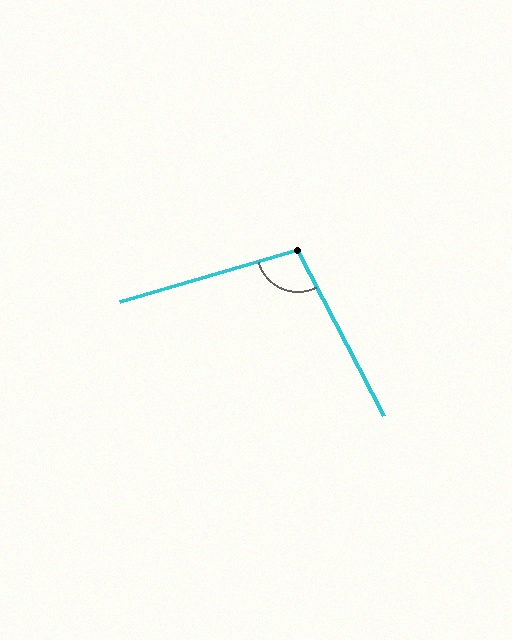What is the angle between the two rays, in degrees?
Approximately 101 degrees.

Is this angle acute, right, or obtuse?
It is obtuse.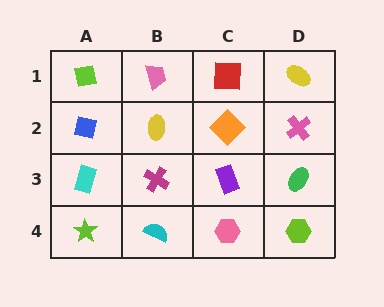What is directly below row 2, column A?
A cyan rectangle.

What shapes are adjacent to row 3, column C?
An orange diamond (row 2, column C), a pink hexagon (row 4, column C), a magenta cross (row 3, column B), a green ellipse (row 3, column D).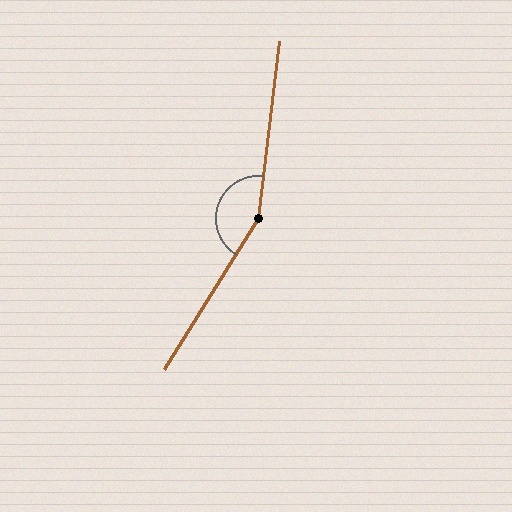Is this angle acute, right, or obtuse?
It is obtuse.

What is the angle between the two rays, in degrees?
Approximately 155 degrees.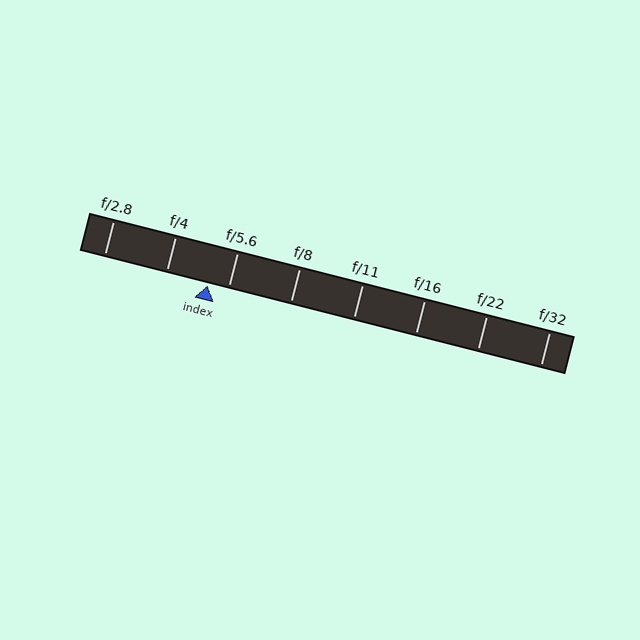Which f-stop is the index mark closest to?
The index mark is closest to f/5.6.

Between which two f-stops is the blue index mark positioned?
The index mark is between f/4 and f/5.6.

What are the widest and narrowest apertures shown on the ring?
The widest aperture shown is f/2.8 and the narrowest is f/32.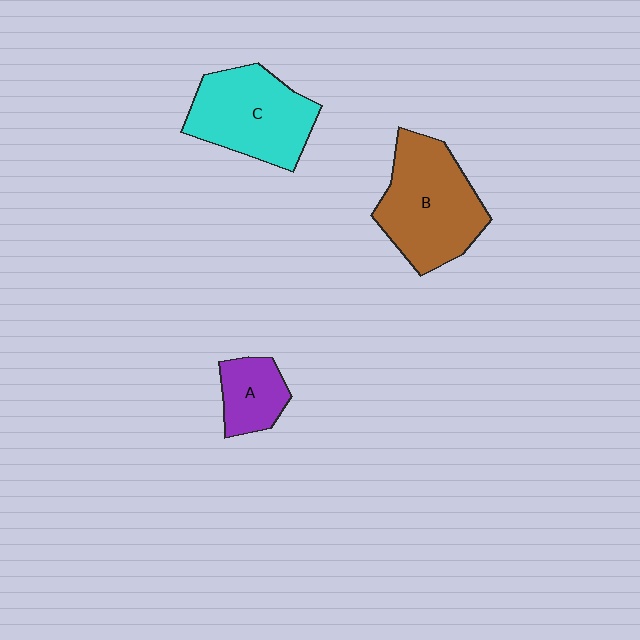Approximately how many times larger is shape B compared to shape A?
Approximately 2.3 times.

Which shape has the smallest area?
Shape A (purple).